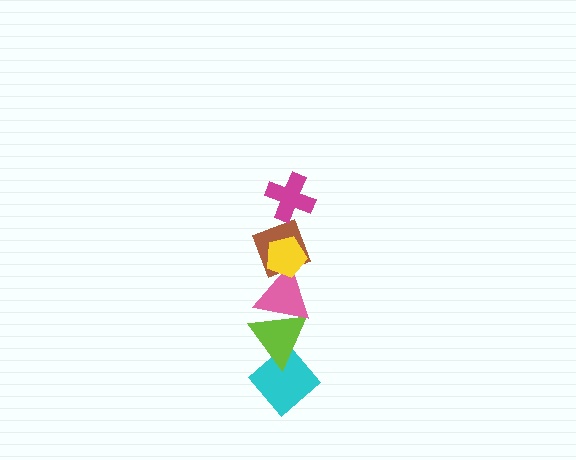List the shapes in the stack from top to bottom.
From top to bottom: the magenta cross, the yellow pentagon, the brown diamond, the pink triangle, the lime triangle, the cyan diamond.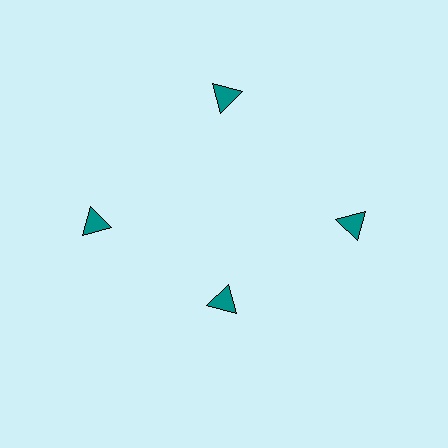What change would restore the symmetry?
The symmetry would be restored by moving it outward, back onto the ring so that all 4 triangles sit at equal angles and equal distance from the center.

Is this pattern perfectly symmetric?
No. The 4 teal triangles are arranged in a ring, but one element near the 6 o'clock position is pulled inward toward the center, breaking the 4-fold rotational symmetry.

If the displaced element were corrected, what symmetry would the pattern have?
It would have 4-fold rotational symmetry — the pattern would map onto itself every 90 degrees.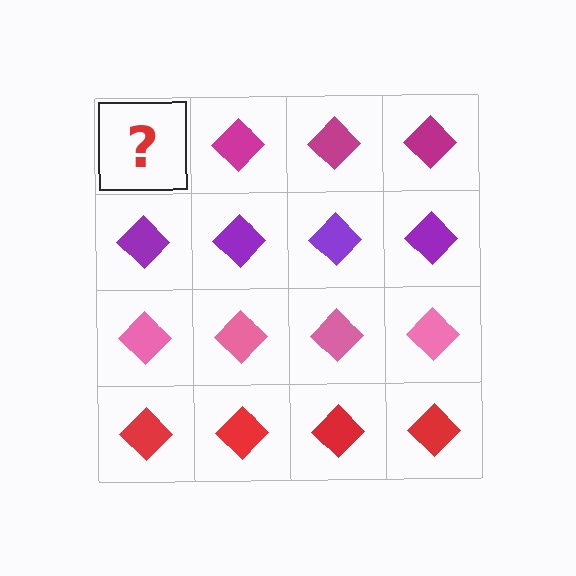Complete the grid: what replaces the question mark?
The question mark should be replaced with a magenta diamond.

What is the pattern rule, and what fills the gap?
The rule is that each row has a consistent color. The gap should be filled with a magenta diamond.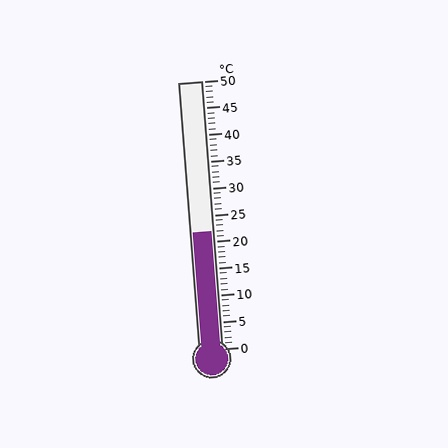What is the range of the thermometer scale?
The thermometer scale ranges from 0°C to 50°C.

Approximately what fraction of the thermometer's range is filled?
The thermometer is filled to approximately 45% of its range.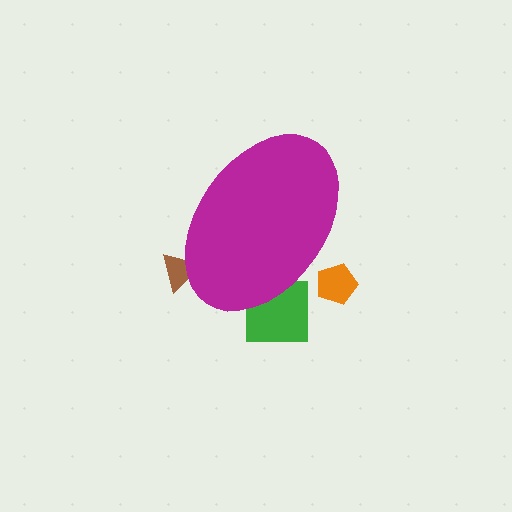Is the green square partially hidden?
Yes, the green square is partially hidden behind the magenta ellipse.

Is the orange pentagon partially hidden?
Yes, the orange pentagon is partially hidden behind the magenta ellipse.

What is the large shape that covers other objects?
A magenta ellipse.